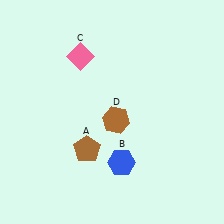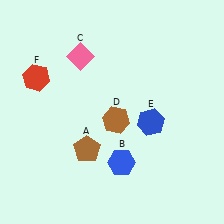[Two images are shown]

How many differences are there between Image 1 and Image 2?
There are 2 differences between the two images.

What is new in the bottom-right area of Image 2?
A blue hexagon (E) was added in the bottom-right area of Image 2.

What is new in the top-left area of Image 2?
A red hexagon (F) was added in the top-left area of Image 2.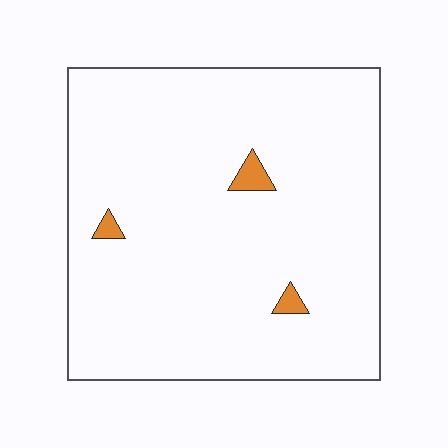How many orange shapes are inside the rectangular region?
3.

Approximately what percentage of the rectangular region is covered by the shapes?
Approximately 0%.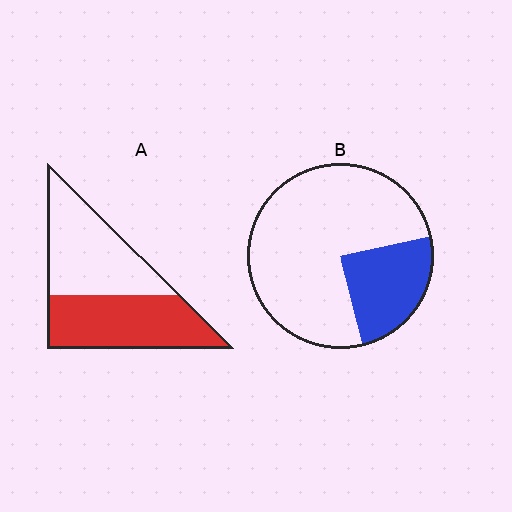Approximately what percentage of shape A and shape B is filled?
A is approximately 50% and B is approximately 25%.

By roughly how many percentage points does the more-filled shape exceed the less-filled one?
By roughly 25 percentage points (A over B).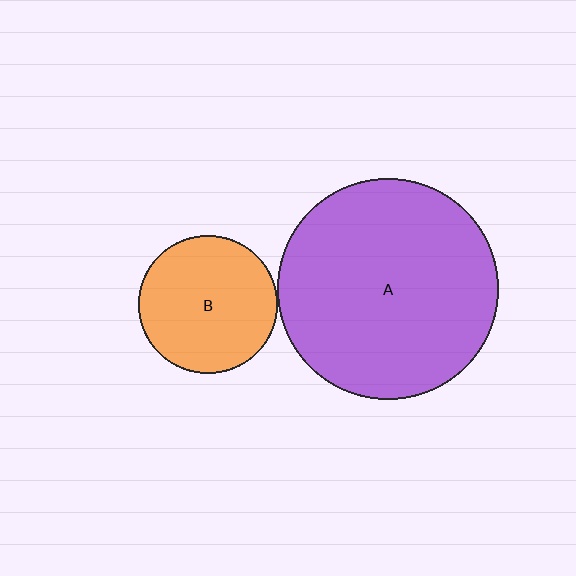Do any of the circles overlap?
No, none of the circles overlap.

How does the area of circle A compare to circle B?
Approximately 2.5 times.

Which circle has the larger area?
Circle A (purple).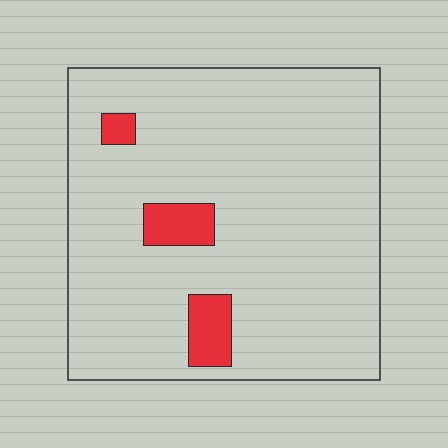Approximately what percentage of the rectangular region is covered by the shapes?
Approximately 10%.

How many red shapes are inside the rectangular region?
3.